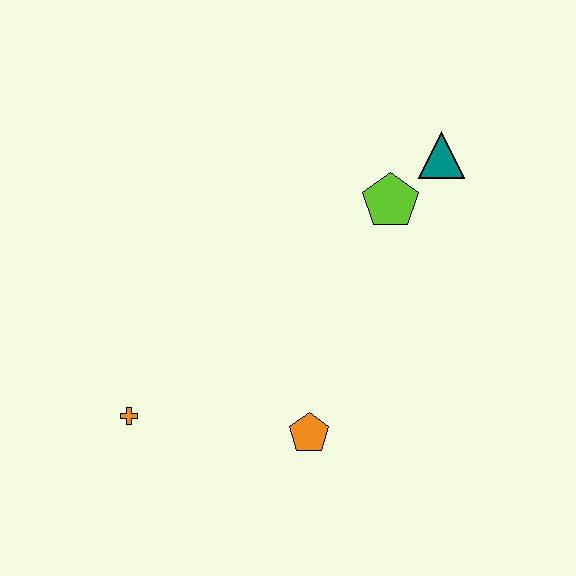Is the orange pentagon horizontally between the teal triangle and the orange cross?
Yes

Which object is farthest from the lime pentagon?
The orange cross is farthest from the lime pentagon.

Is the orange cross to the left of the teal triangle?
Yes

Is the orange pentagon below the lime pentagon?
Yes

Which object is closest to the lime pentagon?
The teal triangle is closest to the lime pentagon.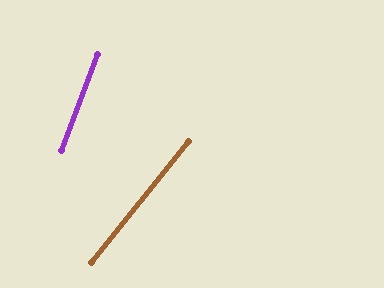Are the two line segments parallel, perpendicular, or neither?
Neither parallel nor perpendicular — they differ by about 18°.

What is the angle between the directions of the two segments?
Approximately 18 degrees.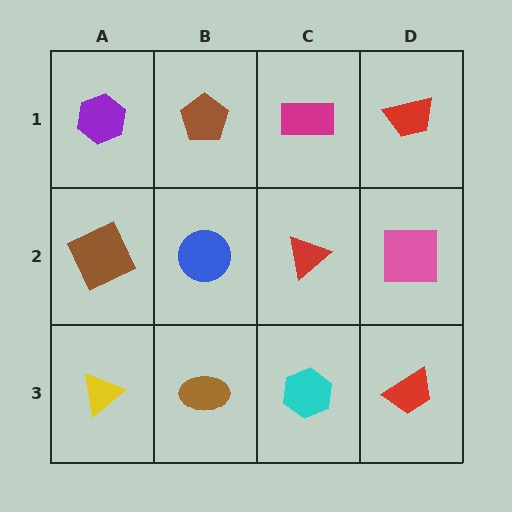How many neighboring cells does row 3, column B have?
3.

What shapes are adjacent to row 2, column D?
A red trapezoid (row 1, column D), a red trapezoid (row 3, column D), a red triangle (row 2, column C).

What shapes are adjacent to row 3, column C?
A red triangle (row 2, column C), a brown ellipse (row 3, column B), a red trapezoid (row 3, column D).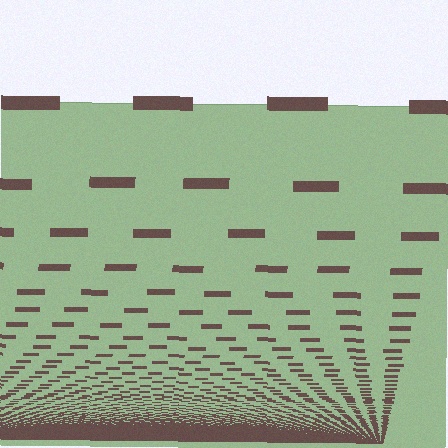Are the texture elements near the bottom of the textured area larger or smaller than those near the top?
Smaller. The gradient is inverted — elements near the bottom are smaller and denser.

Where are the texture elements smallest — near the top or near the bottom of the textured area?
Near the bottom.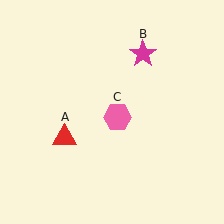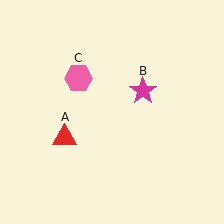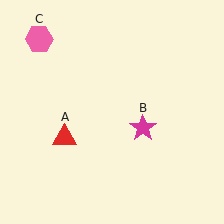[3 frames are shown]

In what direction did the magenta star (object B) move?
The magenta star (object B) moved down.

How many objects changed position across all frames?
2 objects changed position: magenta star (object B), pink hexagon (object C).